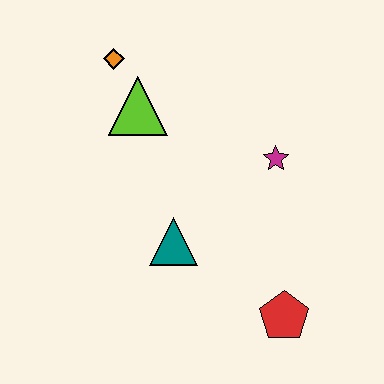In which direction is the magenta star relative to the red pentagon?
The magenta star is above the red pentagon.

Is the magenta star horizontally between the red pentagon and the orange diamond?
Yes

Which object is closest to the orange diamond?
The lime triangle is closest to the orange diamond.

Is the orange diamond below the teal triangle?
No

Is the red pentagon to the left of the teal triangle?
No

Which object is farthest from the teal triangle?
The orange diamond is farthest from the teal triangle.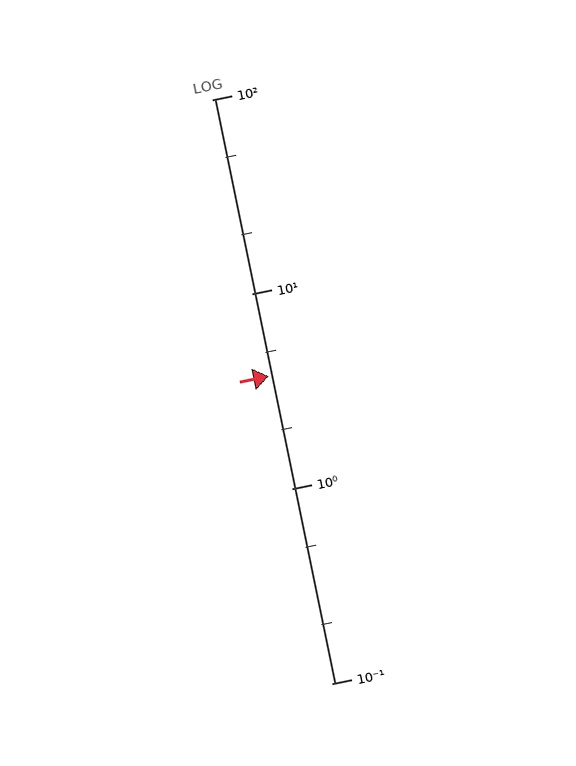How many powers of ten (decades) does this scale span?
The scale spans 3 decades, from 0.1 to 100.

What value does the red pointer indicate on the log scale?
The pointer indicates approximately 3.8.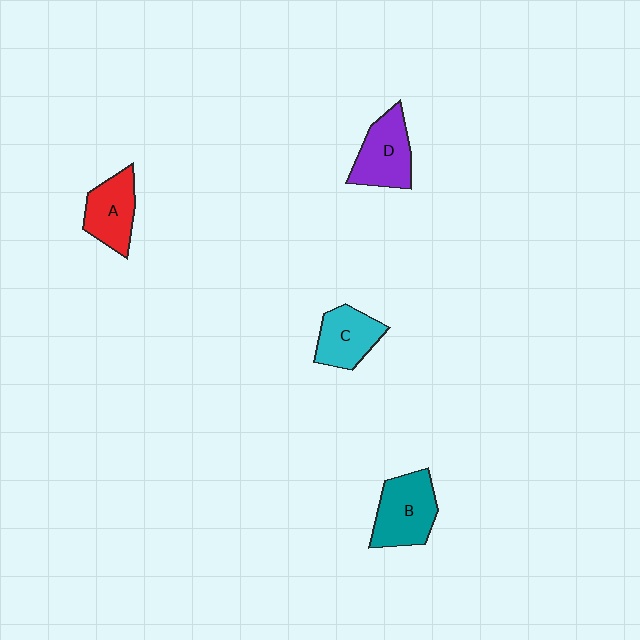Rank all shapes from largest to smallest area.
From largest to smallest: B (teal), D (purple), A (red), C (cyan).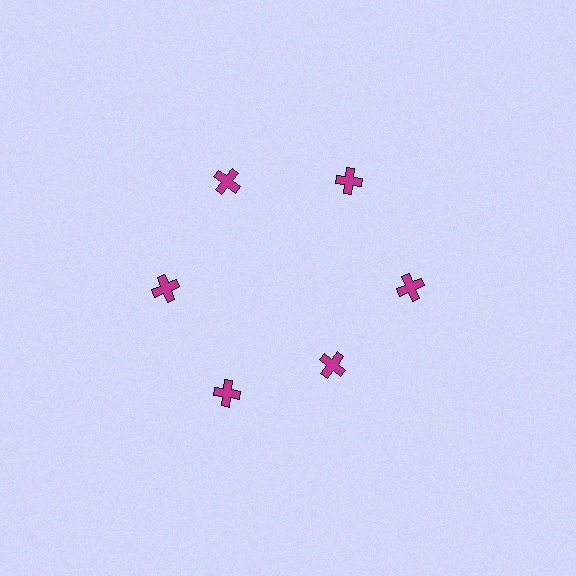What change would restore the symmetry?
The symmetry would be restored by moving it outward, back onto the ring so that all 6 crosses sit at equal angles and equal distance from the center.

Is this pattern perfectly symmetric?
No. The 6 magenta crosses are arranged in a ring, but one element near the 5 o'clock position is pulled inward toward the center, breaking the 6-fold rotational symmetry.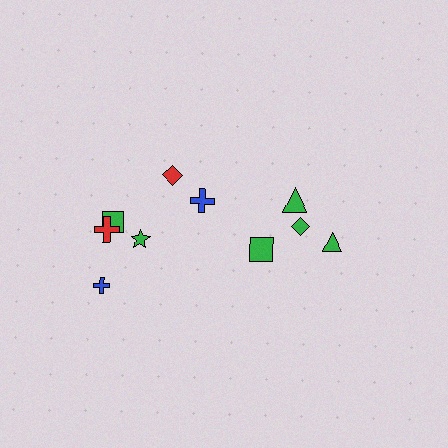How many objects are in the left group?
There are 6 objects.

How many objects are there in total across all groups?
There are 10 objects.